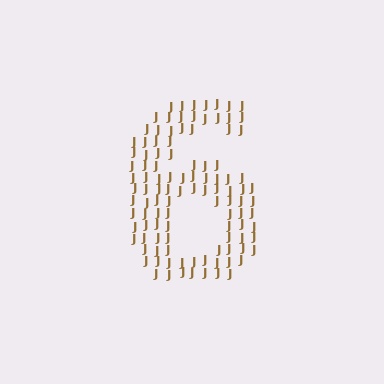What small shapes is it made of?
It is made of small letter J's.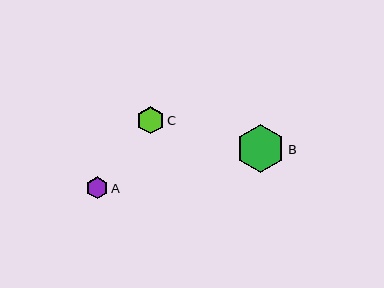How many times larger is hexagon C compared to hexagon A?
Hexagon C is approximately 1.2 times the size of hexagon A.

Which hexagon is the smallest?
Hexagon A is the smallest with a size of approximately 22 pixels.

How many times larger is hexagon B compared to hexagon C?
Hexagon B is approximately 1.8 times the size of hexagon C.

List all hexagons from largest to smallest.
From largest to smallest: B, C, A.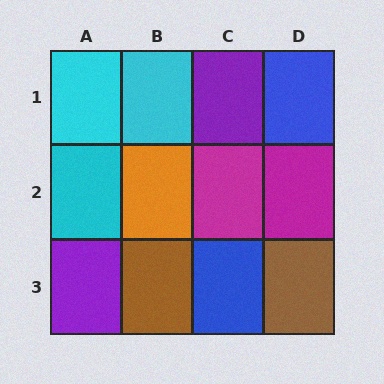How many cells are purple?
2 cells are purple.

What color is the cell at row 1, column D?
Blue.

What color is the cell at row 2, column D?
Magenta.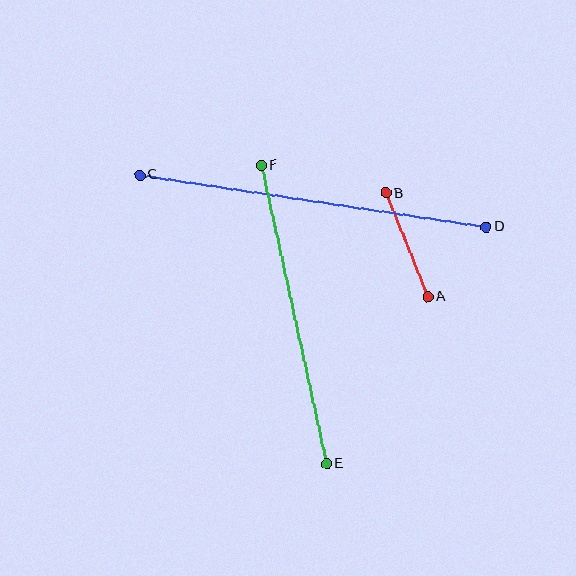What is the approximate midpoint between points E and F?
The midpoint is at approximately (294, 314) pixels.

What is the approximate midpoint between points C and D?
The midpoint is at approximately (313, 201) pixels.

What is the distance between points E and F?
The distance is approximately 305 pixels.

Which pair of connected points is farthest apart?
Points C and D are farthest apart.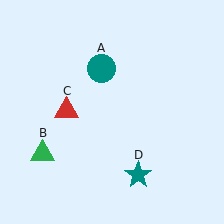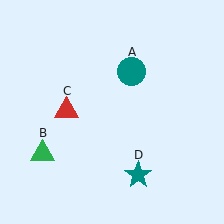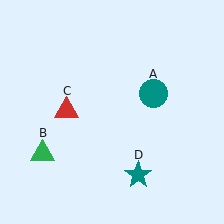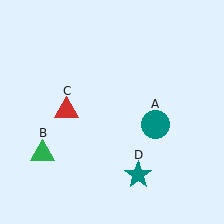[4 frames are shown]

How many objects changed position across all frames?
1 object changed position: teal circle (object A).